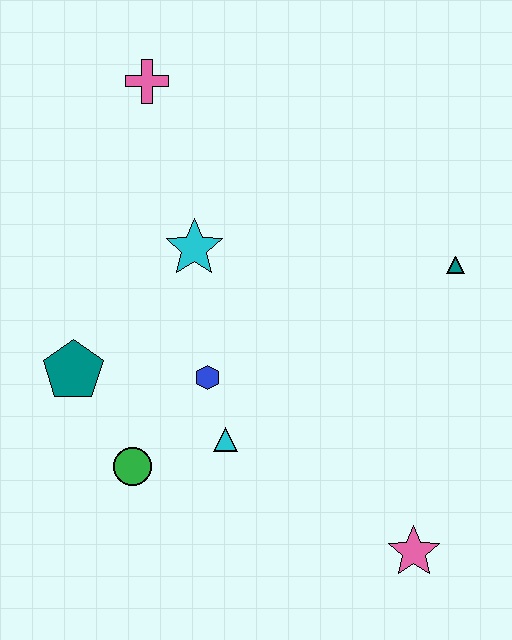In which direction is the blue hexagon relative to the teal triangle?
The blue hexagon is to the left of the teal triangle.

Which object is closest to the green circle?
The cyan triangle is closest to the green circle.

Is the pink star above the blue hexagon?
No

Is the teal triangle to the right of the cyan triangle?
Yes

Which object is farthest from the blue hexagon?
The pink cross is farthest from the blue hexagon.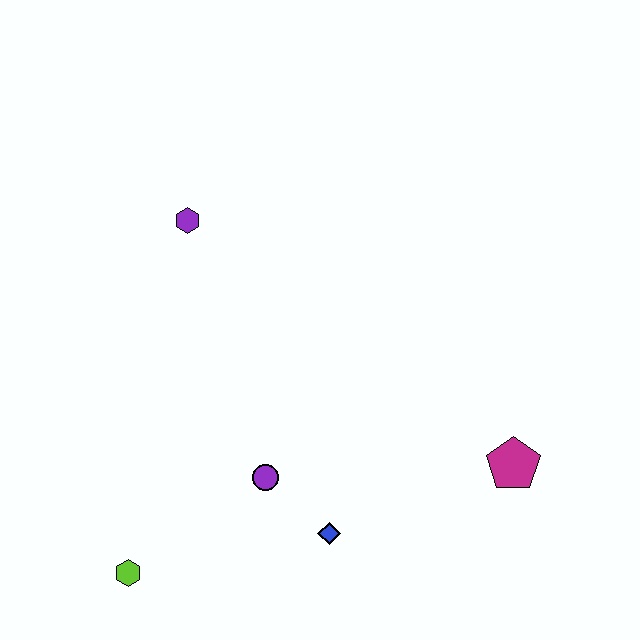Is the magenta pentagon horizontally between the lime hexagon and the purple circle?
No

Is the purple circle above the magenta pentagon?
No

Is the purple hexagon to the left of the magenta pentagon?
Yes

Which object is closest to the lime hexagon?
The purple circle is closest to the lime hexagon.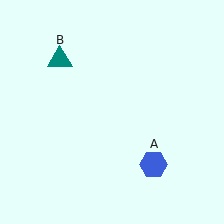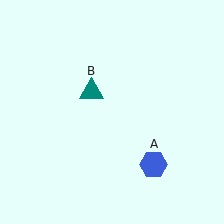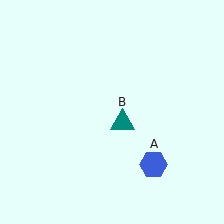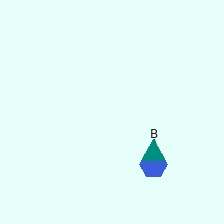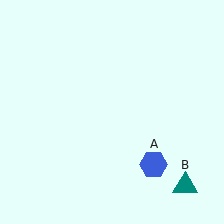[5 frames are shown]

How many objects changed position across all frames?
1 object changed position: teal triangle (object B).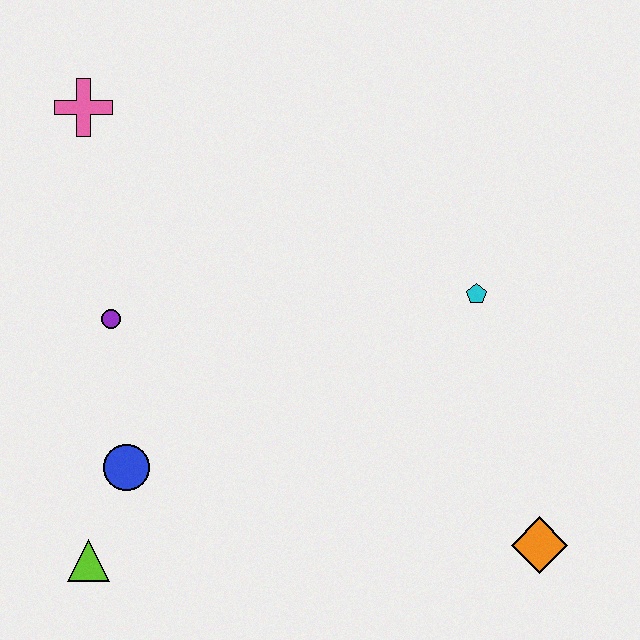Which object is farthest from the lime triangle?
The cyan pentagon is farthest from the lime triangle.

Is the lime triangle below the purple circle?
Yes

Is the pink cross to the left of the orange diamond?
Yes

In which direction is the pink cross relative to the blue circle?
The pink cross is above the blue circle.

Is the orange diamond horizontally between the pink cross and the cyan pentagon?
No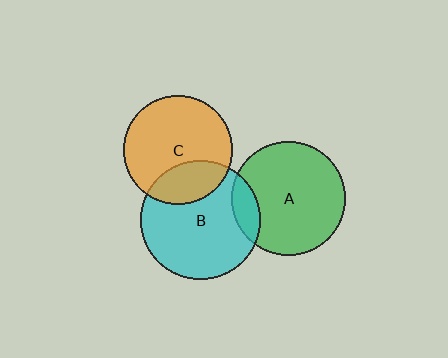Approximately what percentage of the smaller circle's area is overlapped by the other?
Approximately 25%.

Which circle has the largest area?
Circle B (cyan).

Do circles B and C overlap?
Yes.